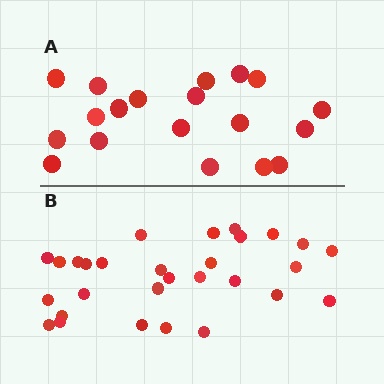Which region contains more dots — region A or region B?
Region B (the bottom region) has more dots.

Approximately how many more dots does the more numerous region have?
Region B has roughly 10 or so more dots than region A.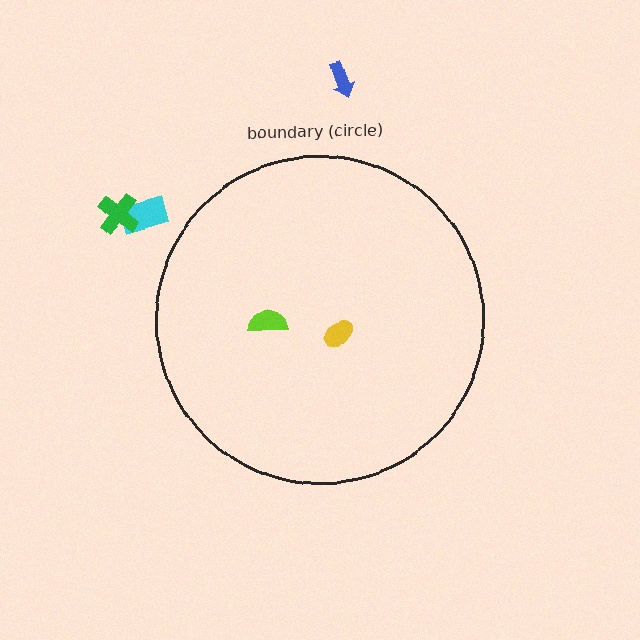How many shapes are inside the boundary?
2 inside, 3 outside.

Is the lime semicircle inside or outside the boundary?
Inside.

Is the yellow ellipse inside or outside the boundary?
Inside.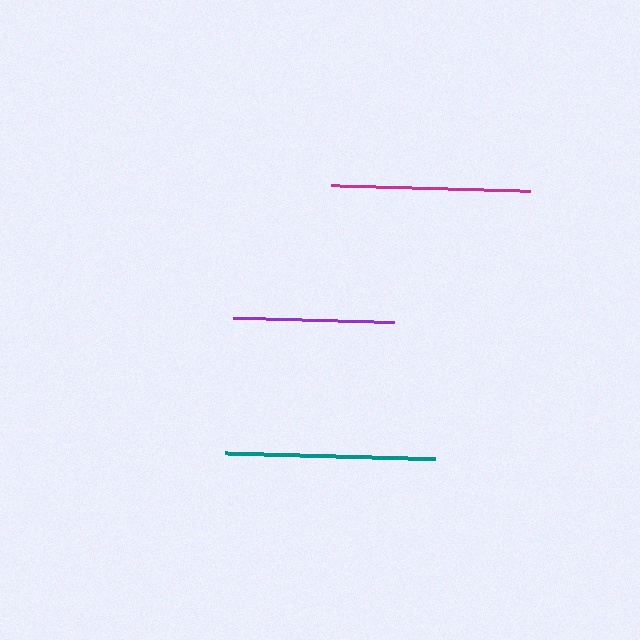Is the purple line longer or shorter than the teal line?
The teal line is longer than the purple line.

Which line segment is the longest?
The teal line is the longest at approximately 210 pixels.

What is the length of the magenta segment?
The magenta segment is approximately 199 pixels long.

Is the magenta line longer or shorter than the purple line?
The magenta line is longer than the purple line.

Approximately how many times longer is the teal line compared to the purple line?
The teal line is approximately 1.3 times the length of the purple line.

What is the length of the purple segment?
The purple segment is approximately 161 pixels long.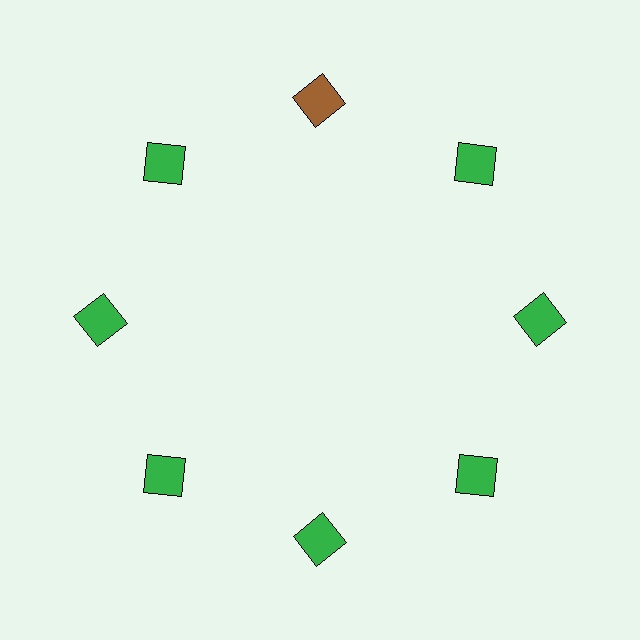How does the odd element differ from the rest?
It has a different color: brown instead of green.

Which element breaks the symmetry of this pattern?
The brown square at roughly the 12 o'clock position breaks the symmetry. All other shapes are green squares.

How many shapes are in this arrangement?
There are 8 shapes arranged in a ring pattern.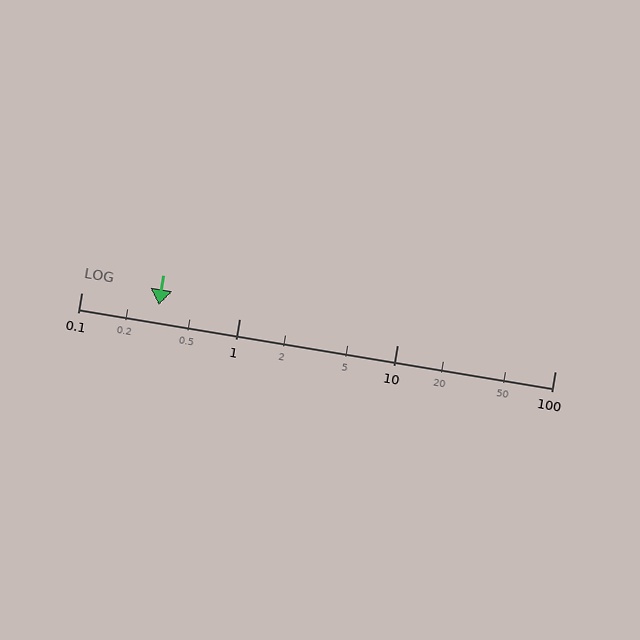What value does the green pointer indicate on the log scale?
The pointer indicates approximately 0.31.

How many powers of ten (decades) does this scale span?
The scale spans 3 decades, from 0.1 to 100.